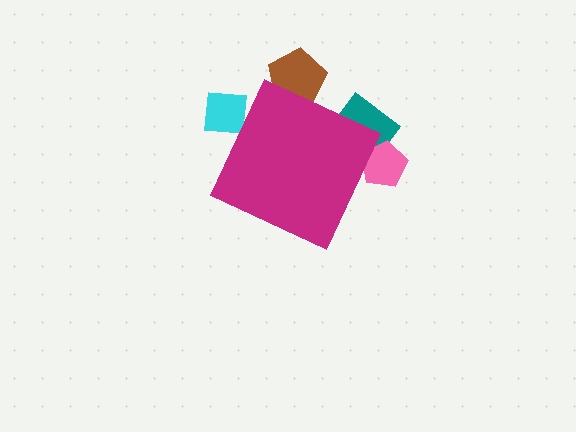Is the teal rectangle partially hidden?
Yes, the teal rectangle is partially hidden behind the magenta diamond.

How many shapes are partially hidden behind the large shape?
4 shapes are partially hidden.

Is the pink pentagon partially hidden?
Yes, the pink pentagon is partially hidden behind the magenta diamond.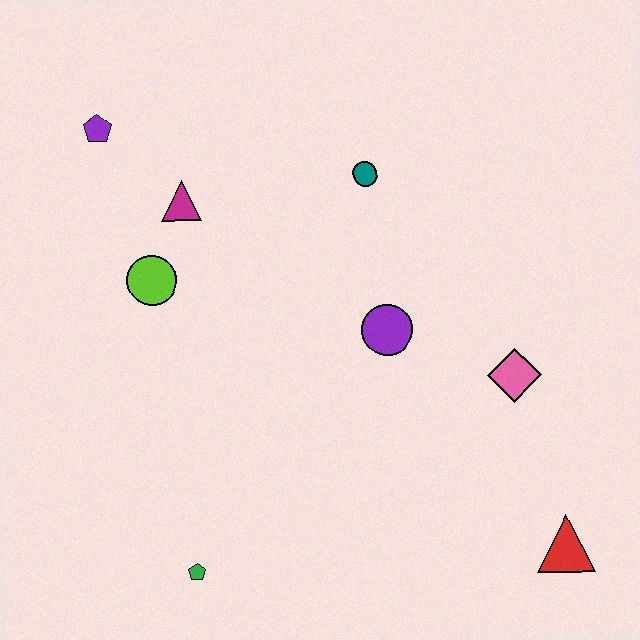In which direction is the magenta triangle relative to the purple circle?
The magenta triangle is to the left of the purple circle.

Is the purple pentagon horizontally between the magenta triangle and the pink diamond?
No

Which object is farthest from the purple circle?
The purple pentagon is farthest from the purple circle.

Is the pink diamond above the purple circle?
No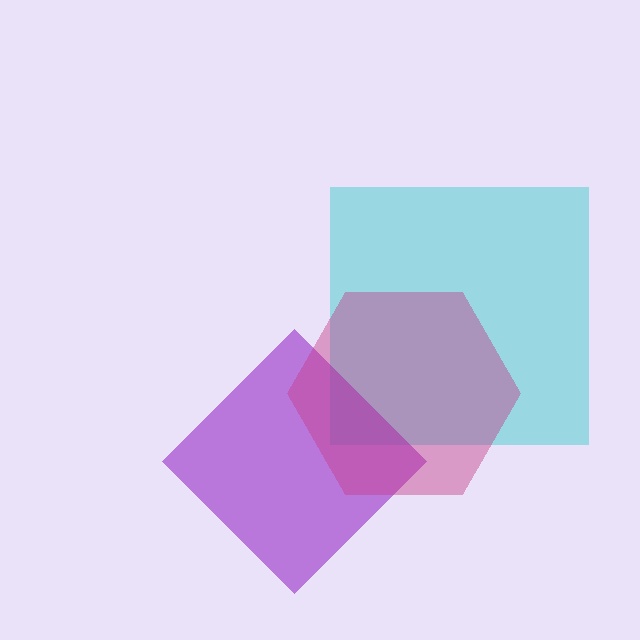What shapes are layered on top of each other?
The layered shapes are: a cyan square, a purple diamond, a magenta hexagon.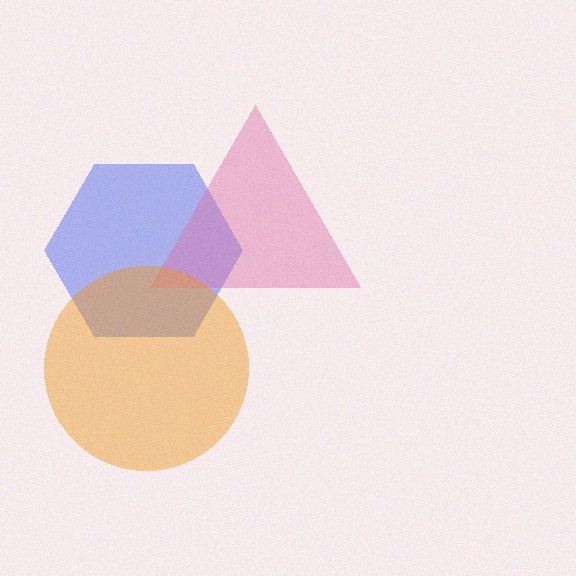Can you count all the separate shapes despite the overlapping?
Yes, there are 3 separate shapes.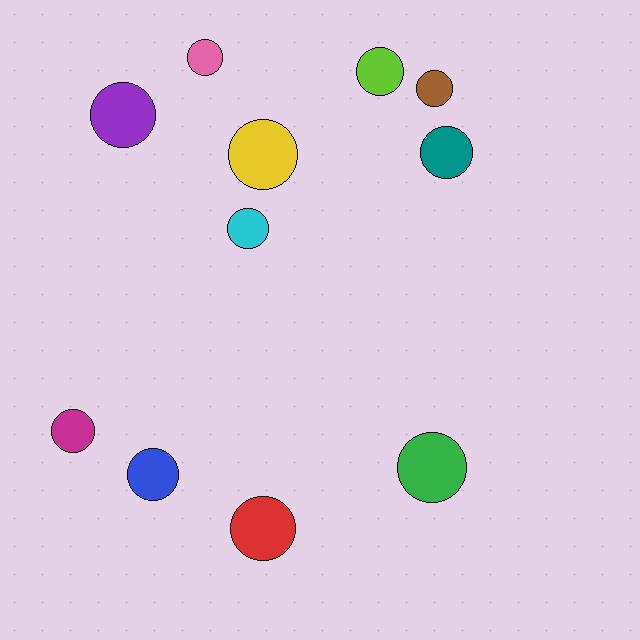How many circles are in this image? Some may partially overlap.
There are 11 circles.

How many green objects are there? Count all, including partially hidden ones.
There is 1 green object.